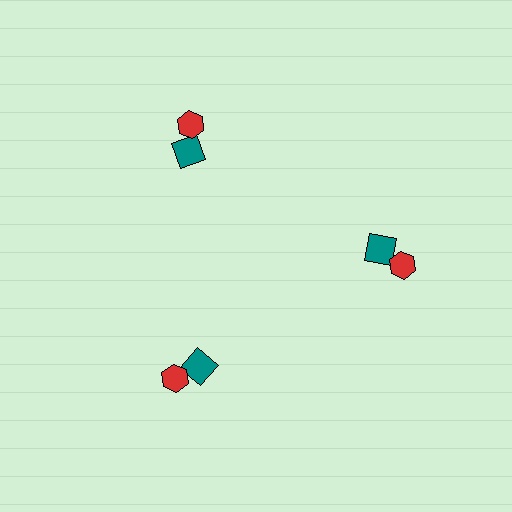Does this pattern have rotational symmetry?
Yes, this pattern has 3-fold rotational symmetry. It looks the same after rotating 120 degrees around the center.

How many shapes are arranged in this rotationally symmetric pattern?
There are 6 shapes, arranged in 3 groups of 2.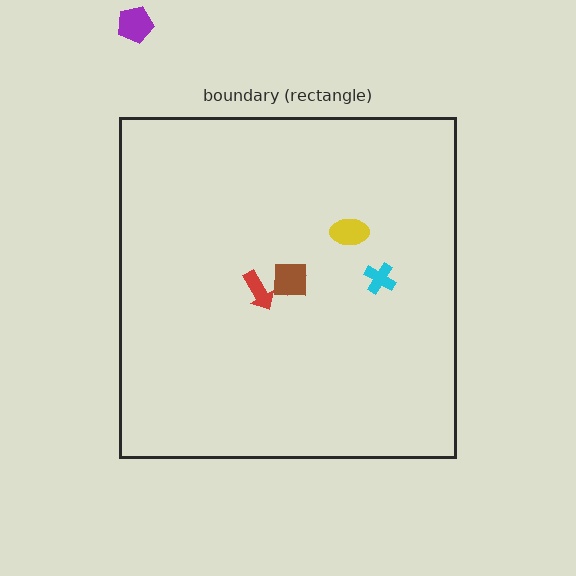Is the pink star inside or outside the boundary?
Inside.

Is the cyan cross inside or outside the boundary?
Inside.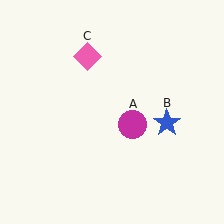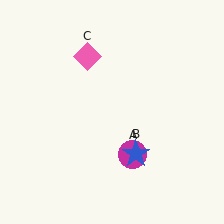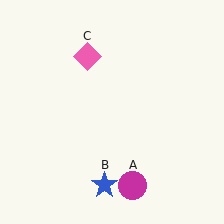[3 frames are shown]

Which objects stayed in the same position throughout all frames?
Pink diamond (object C) remained stationary.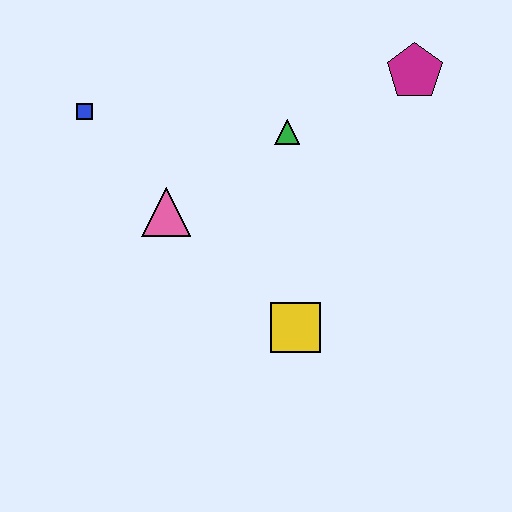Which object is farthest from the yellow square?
The blue square is farthest from the yellow square.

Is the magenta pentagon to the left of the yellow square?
No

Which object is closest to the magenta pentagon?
The green triangle is closest to the magenta pentagon.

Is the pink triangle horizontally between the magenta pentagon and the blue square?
Yes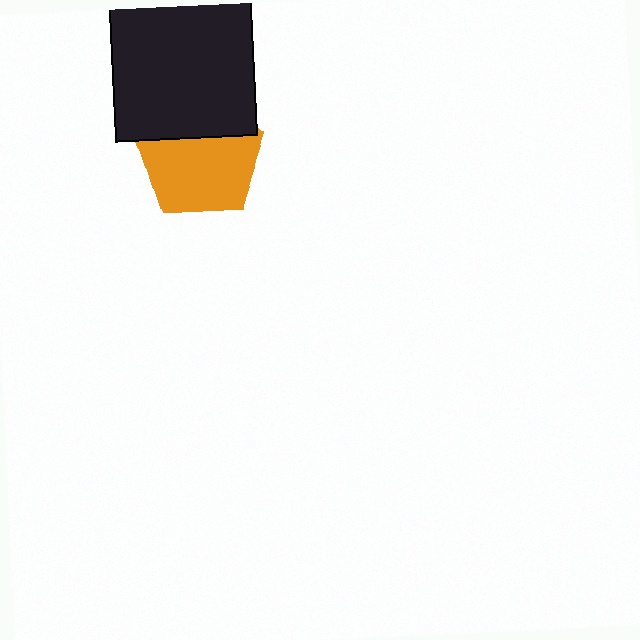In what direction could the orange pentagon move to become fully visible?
The orange pentagon could move down. That would shift it out from behind the black square entirely.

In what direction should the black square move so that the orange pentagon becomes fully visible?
The black square should move up. That is the shortest direction to clear the overlap and leave the orange pentagon fully visible.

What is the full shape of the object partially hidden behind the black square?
The partially hidden object is an orange pentagon.